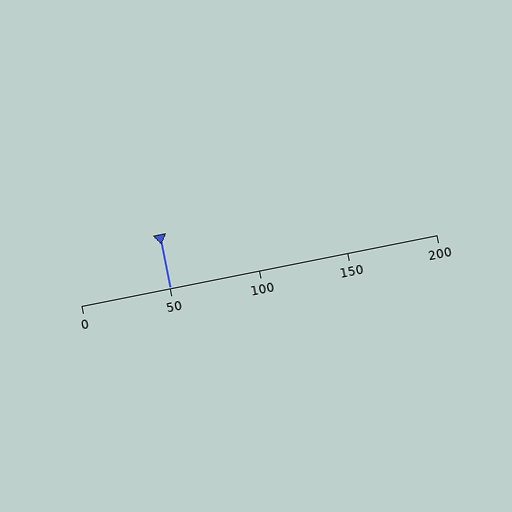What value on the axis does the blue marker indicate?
The marker indicates approximately 50.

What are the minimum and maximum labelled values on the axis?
The axis runs from 0 to 200.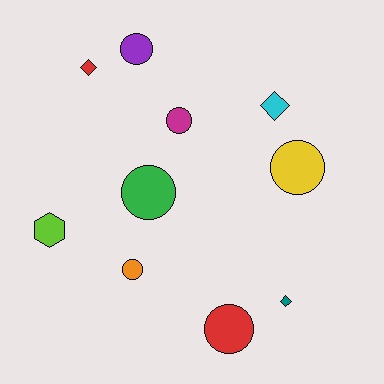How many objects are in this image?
There are 10 objects.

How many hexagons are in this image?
There is 1 hexagon.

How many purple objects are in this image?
There is 1 purple object.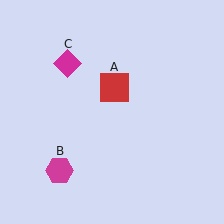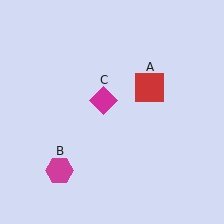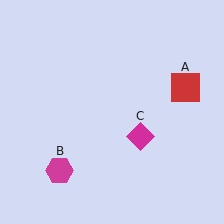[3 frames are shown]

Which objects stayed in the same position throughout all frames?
Magenta hexagon (object B) remained stationary.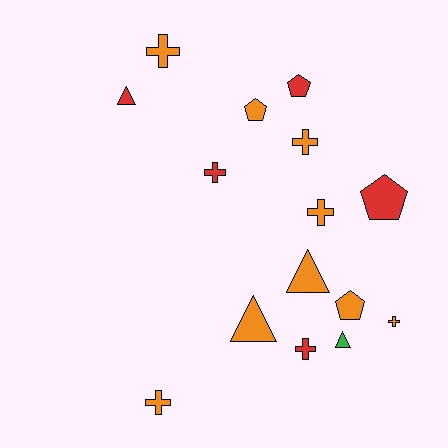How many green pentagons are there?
There are no green pentagons.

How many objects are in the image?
There are 15 objects.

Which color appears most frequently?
Orange, with 9 objects.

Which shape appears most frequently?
Cross, with 7 objects.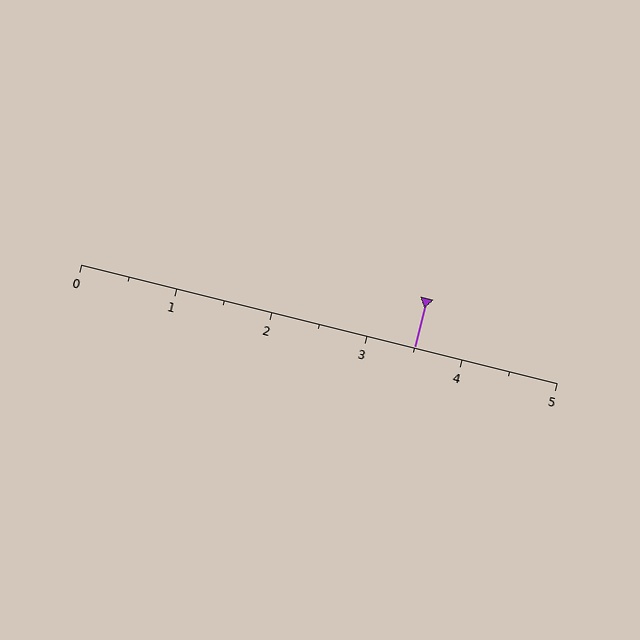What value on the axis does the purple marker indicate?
The marker indicates approximately 3.5.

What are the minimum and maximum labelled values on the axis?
The axis runs from 0 to 5.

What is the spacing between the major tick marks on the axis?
The major ticks are spaced 1 apart.